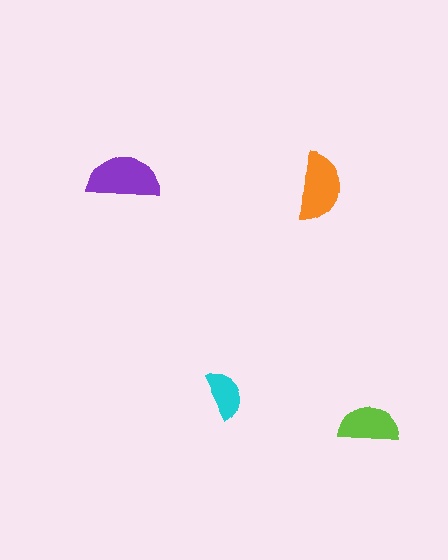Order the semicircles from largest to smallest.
the purple one, the orange one, the lime one, the cyan one.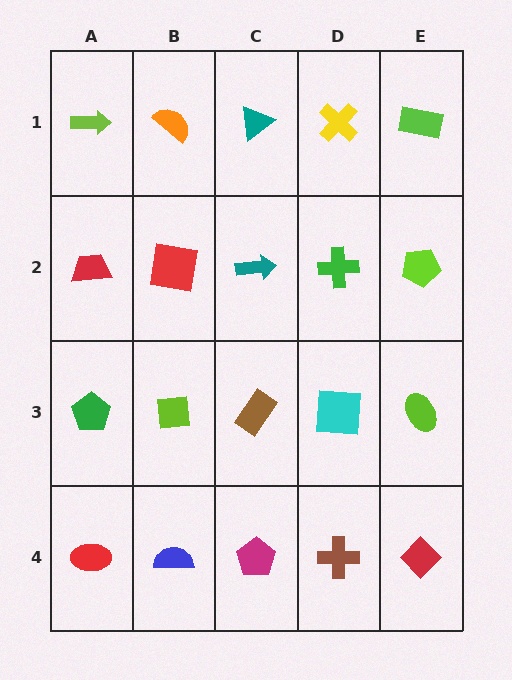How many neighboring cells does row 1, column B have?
3.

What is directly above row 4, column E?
A lime ellipse.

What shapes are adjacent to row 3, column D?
A green cross (row 2, column D), a brown cross (row 4, column D), a brown rectangle (row 3, column C), a lime ellipse (row 3, column E).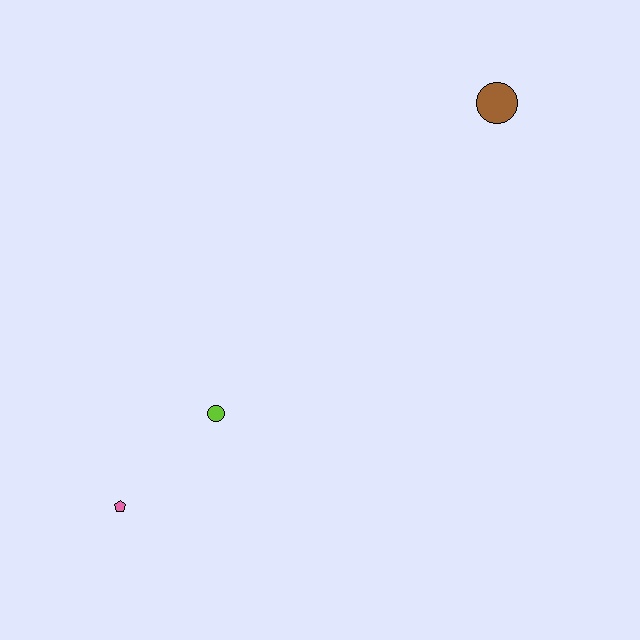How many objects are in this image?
There are 3 objects.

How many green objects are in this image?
There are no green objects.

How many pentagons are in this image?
There is 1 pentagon.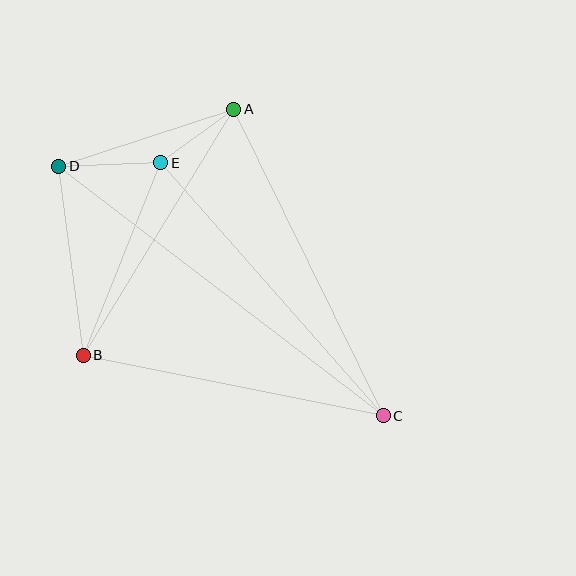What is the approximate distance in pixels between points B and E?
The distance between B and E is approximately 207 pixels.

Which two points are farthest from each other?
Points C and D are farthest from each other.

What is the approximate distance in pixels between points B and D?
The distance between B and D is approximately 191 pixels.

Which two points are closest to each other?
Points A and E are closest to each other.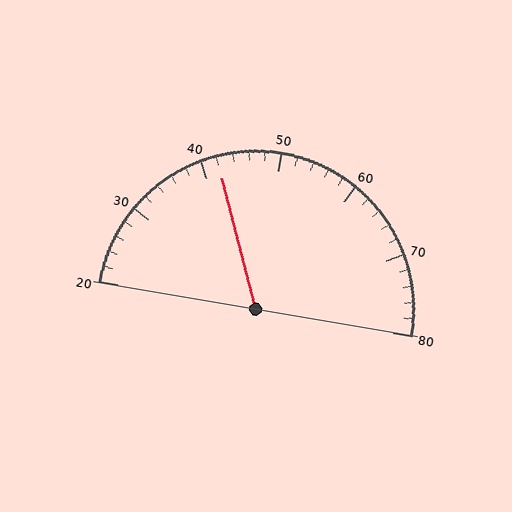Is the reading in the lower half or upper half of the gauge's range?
The reading is in the lower half of the range (20 to 80).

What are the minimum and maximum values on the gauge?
The gauge ranges from 20 to 80.